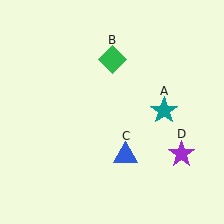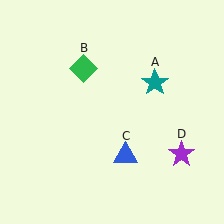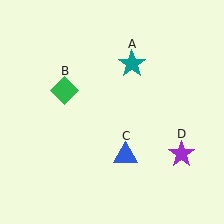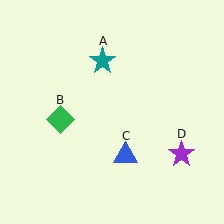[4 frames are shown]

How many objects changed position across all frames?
2 objects changed position: teal star (object A), green diamond (object B).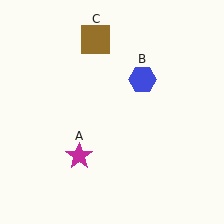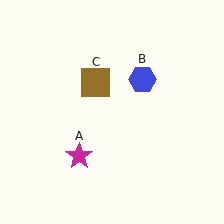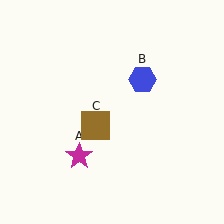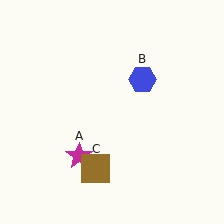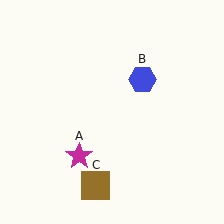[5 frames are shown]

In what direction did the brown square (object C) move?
The brown square (object C) moved down.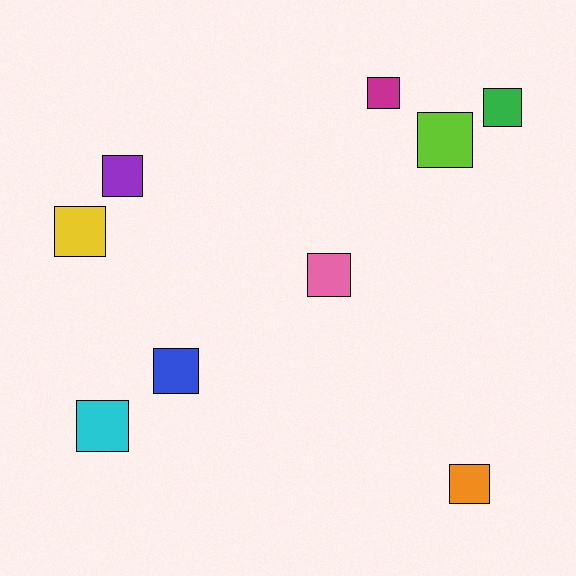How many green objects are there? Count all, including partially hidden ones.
There is 1 green object.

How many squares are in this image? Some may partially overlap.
There are 9 squares.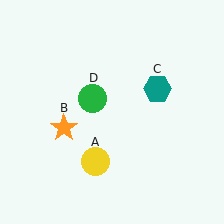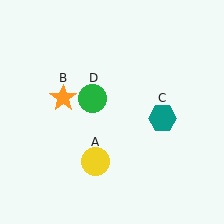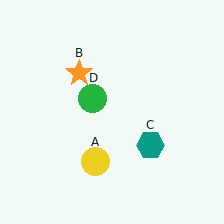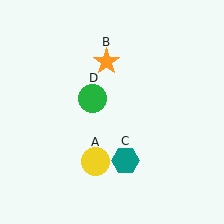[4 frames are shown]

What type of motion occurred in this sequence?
The orange star (object B), teal hexagon (object C) rotated clockwise around the center of the scene.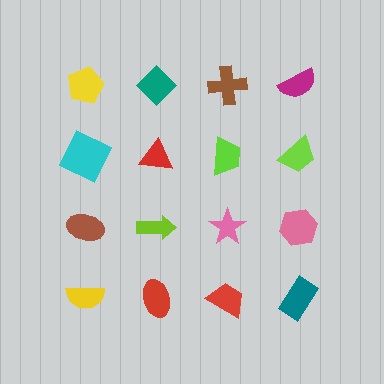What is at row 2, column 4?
A lime trapezoid.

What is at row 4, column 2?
A red ellipse.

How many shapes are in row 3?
4 shapes.